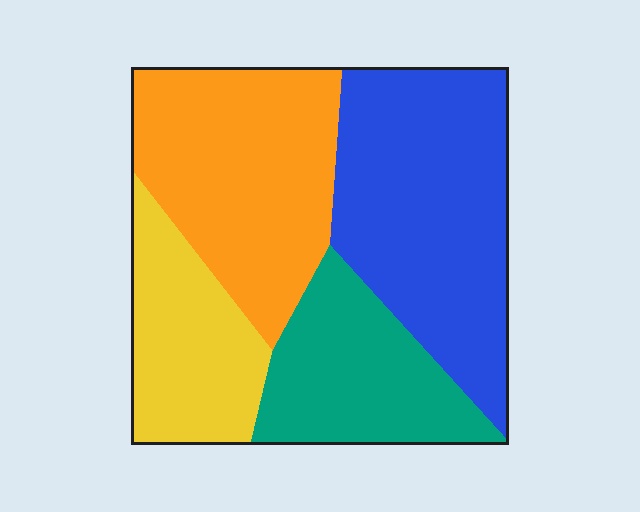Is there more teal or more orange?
Orange.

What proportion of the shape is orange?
Orange covers around 30% of the shape.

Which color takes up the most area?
Blue, at roughly 35%.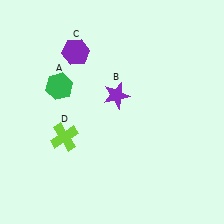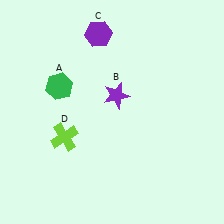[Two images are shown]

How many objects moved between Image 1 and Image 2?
1 object moved between the two images.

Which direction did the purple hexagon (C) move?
The purple hexagon (C) moved right.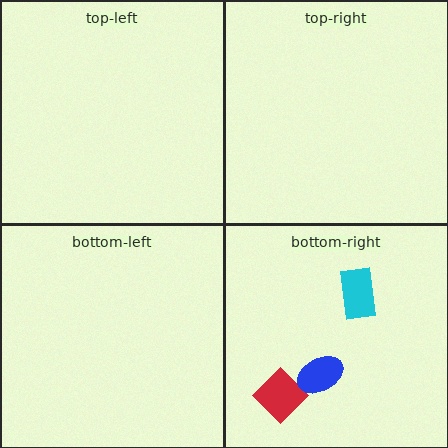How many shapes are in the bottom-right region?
3.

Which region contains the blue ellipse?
The bottom-right region.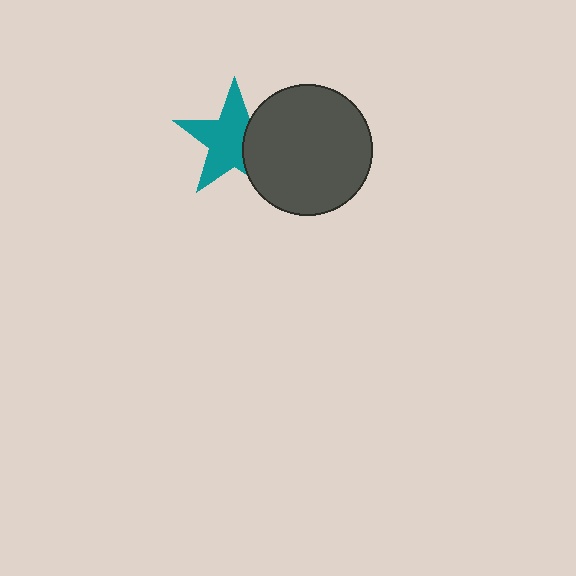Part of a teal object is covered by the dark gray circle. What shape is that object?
It is a star.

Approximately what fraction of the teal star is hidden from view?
Roughly 33% of the teal star is hidden behind the dark gray circle.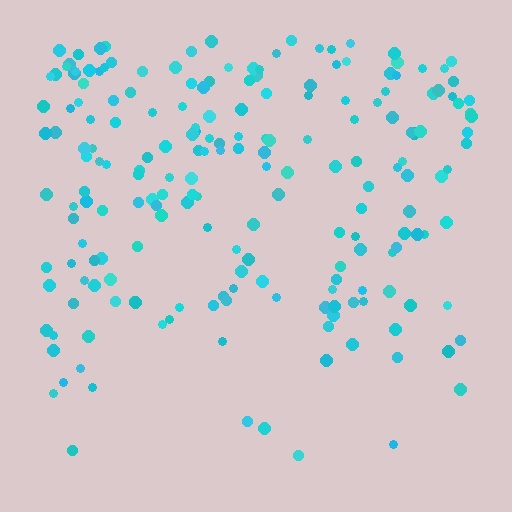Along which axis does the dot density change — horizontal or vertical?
Vertical.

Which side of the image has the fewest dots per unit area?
The bottom.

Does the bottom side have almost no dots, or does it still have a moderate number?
Still a moderate number, just noticeably fewer than the top.